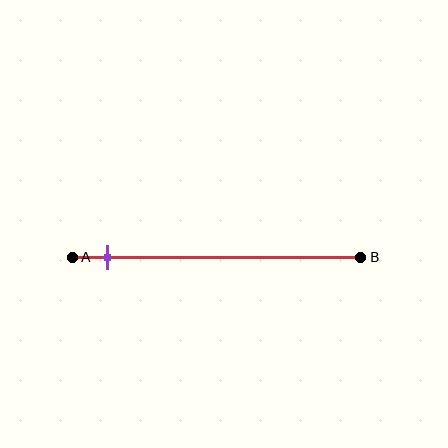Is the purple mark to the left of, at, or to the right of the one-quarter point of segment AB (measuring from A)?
The purple mark is to the left of the one-quarter point of segment AB.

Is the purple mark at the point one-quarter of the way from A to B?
No, the mark is at about 10% from A, not at the 25% one-quarter point.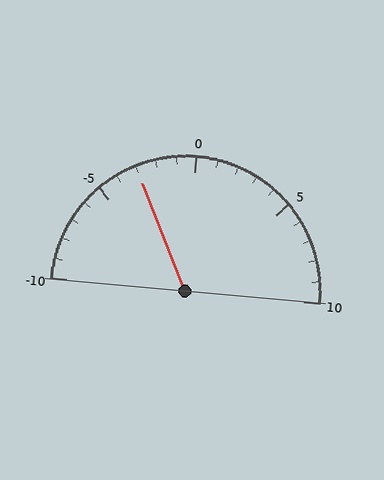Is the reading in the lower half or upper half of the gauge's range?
The reading is in the lower half of the range (-10 to 10).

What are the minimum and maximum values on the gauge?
The gauge ranges from -10 to 10.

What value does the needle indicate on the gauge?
The needle indicates approximately -3.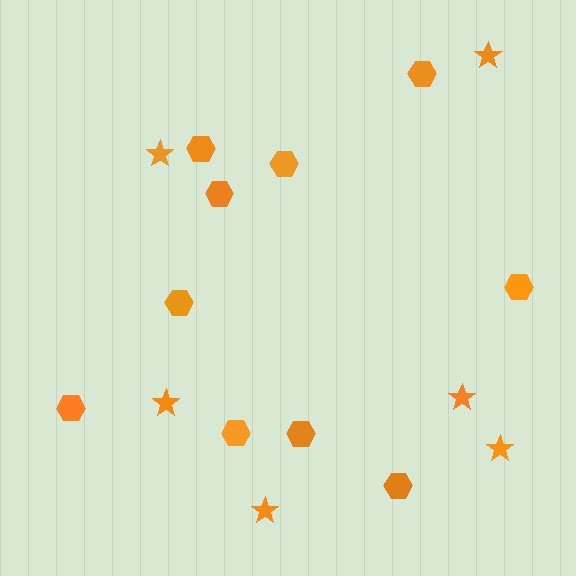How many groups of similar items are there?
There are 2 groups: one group of stars (6) and one group of hexagons (10).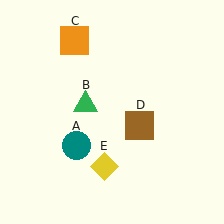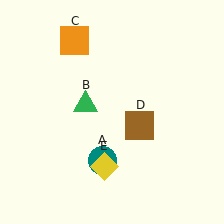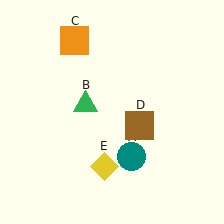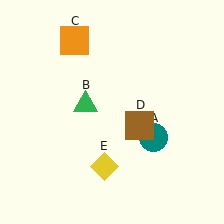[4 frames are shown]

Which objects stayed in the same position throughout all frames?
Green triangle (object B) and orange square (object C) and brown square (object D) and yellow diamond (object E) remained stationary.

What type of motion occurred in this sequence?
The teal circle (object A) rotated counterclockwise around the center of the scene.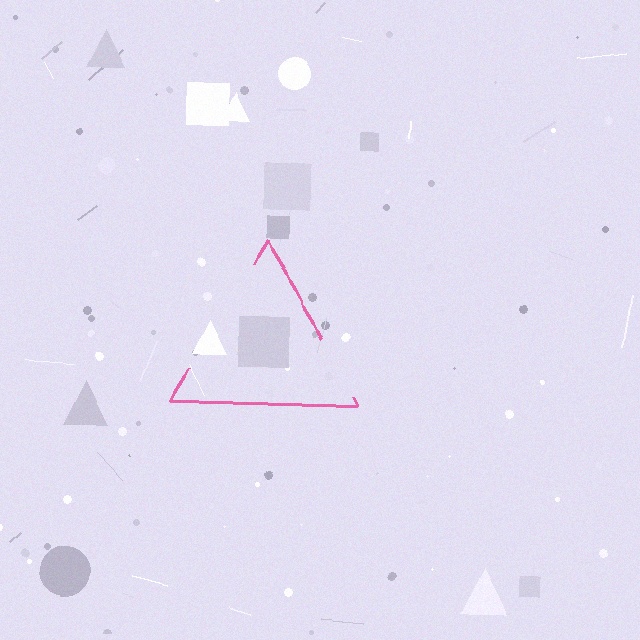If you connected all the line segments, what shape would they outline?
They would outline a triangle.